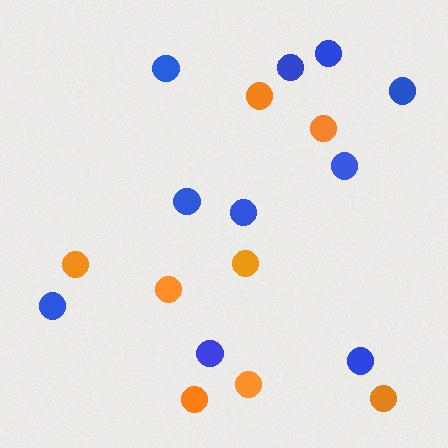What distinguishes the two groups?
There are 2 groups: one group of blue circles (10) and one group of orange circles (8).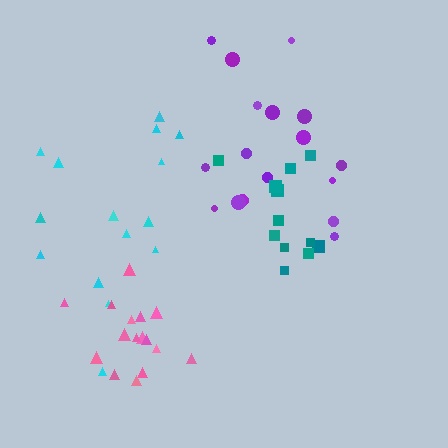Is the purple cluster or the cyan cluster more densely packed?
Purple.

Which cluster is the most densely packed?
Pink.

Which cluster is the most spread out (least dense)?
Cyan.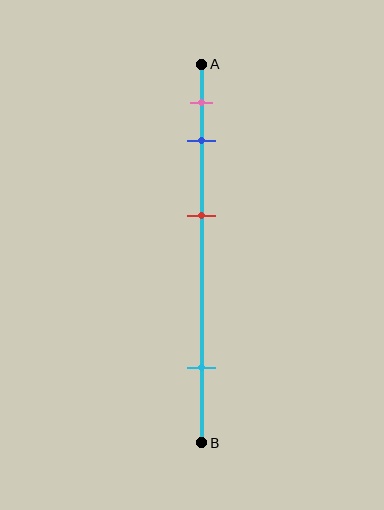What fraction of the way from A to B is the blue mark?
The blue mark is approximately 20% (0.2) of the way from A to B.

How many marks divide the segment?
There are 4 marks dividing the segment.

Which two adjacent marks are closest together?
The pink and blue marks are the closest adjacent pair.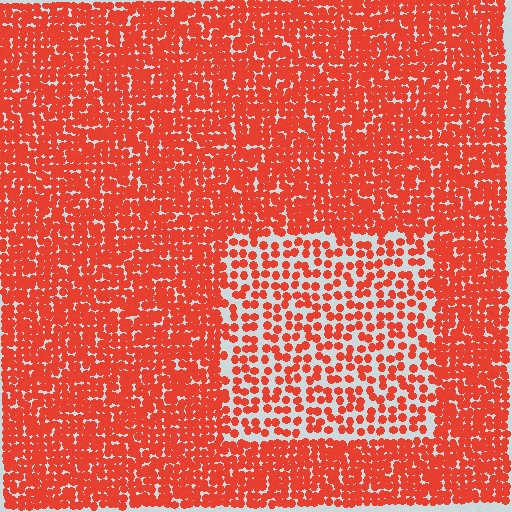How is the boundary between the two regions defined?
The boundary is defined by a change in element density (approximately 2.0x ratio). All elements are the same color, size, and shape.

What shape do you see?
I see a rectangle.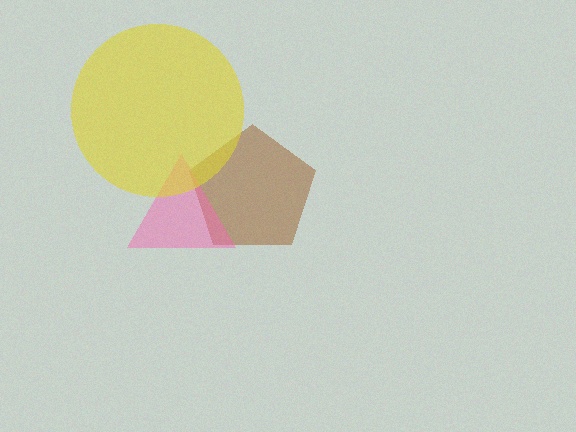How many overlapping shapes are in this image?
There are 3 overlapping shapes in the image.